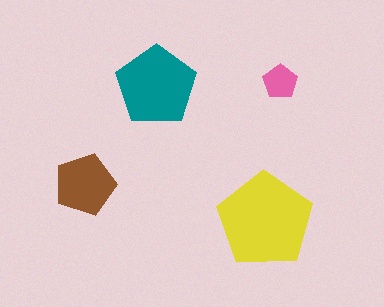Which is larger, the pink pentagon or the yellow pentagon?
The yellow one.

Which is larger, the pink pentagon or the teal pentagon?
The teal one.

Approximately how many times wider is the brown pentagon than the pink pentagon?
About 2 times wider.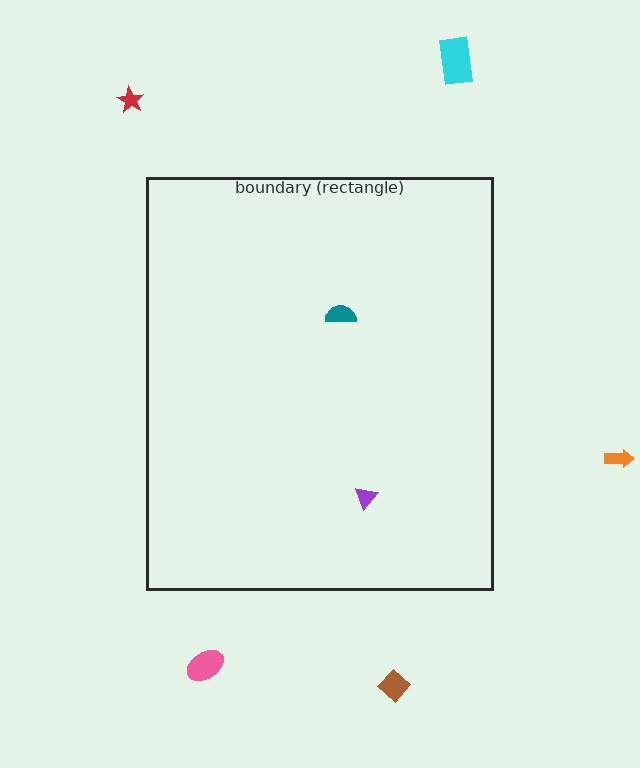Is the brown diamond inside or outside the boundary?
Outside.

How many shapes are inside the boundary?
2 inside, 5 outside.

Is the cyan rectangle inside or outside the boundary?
Outside.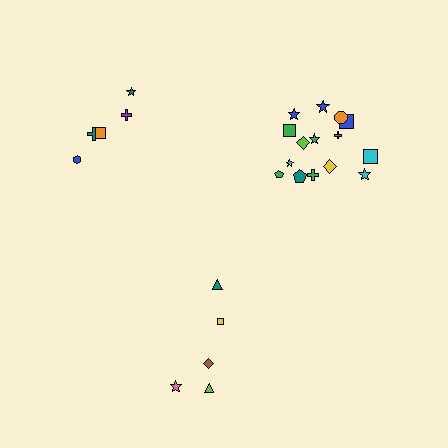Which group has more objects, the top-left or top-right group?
The top-right group.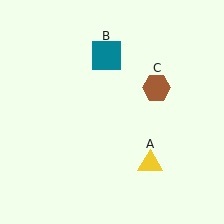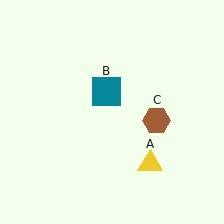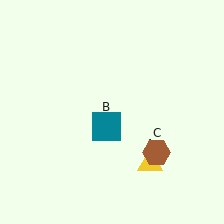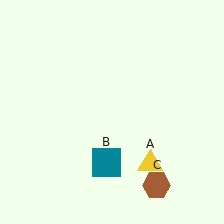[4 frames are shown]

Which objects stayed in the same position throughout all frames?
Yellow triangle (object A) remained stationary.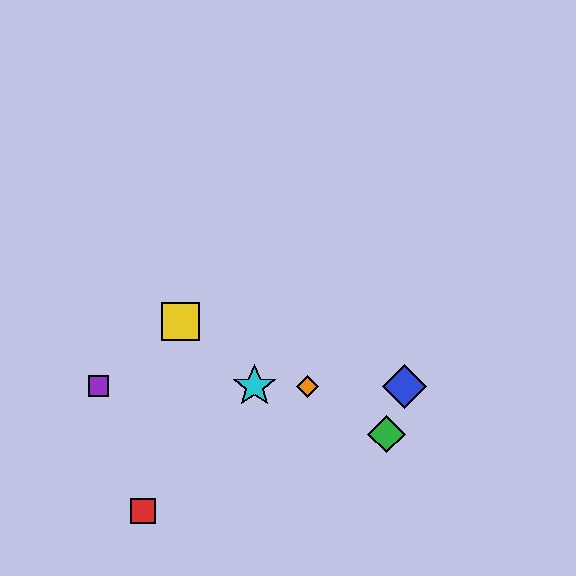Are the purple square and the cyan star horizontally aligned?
Yes, both are at y≈386.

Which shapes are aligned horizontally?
The blue diamond, the purple square, the orange diamond, the cyan star are aligned horizontally.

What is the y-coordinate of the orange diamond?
The orange diamond is at y≈386.